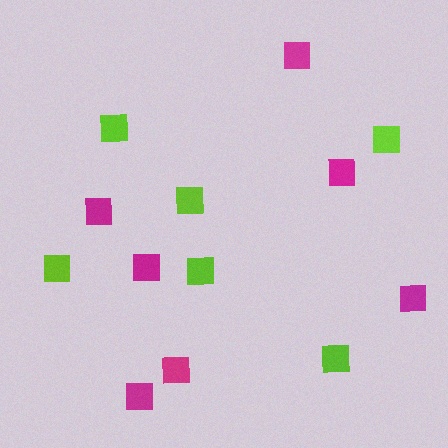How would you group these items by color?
There are 2 groups: one group of lime squares (6) and one group of magenta squares (7).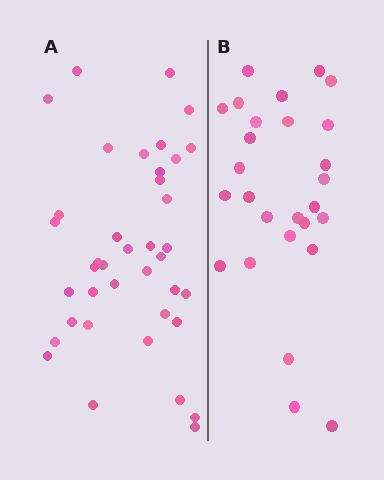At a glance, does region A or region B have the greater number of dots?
Region A (the left region) has more dots.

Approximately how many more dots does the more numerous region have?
Region A has roughly 12 or so more dots than region B.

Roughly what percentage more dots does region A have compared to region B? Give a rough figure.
About 45% more.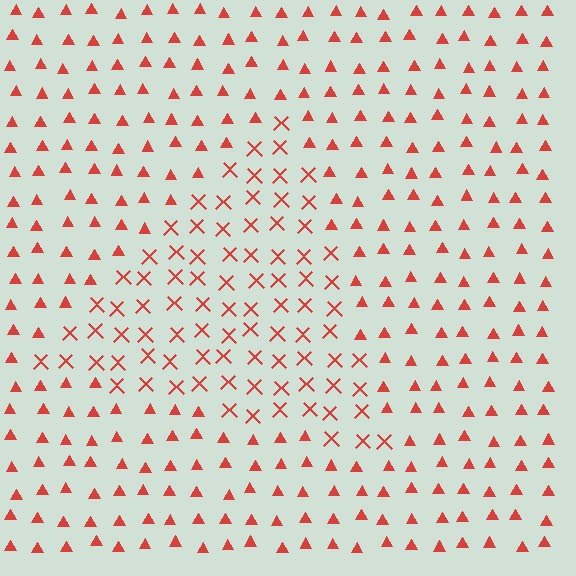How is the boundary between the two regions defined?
The boundary is defined by a change in element shape: X marks inside vs. triangles outside. All elements share the same color and spacing.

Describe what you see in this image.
The image is filled with small red elements arranged in a uniform grid. A triangle-shaped region contains X marks, while the surrounding area contains triangles. The boundary is defined purely by the change in element shape.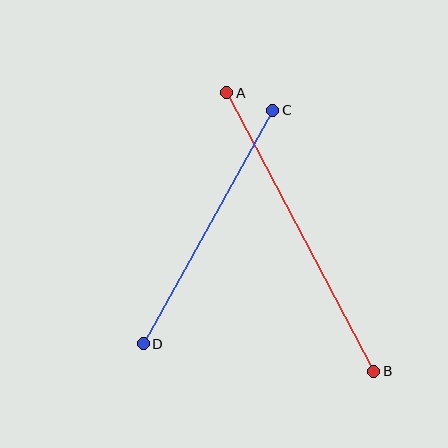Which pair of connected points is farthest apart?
Points A and B are farthest apart.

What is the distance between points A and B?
The distance is approximately 315 pixels.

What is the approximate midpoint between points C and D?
The midpoint is at approximately (208, 227) pixels.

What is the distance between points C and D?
The distance is approximately 267 pixels.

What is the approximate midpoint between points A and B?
The midpoint is at approximately (300, 232) pixels.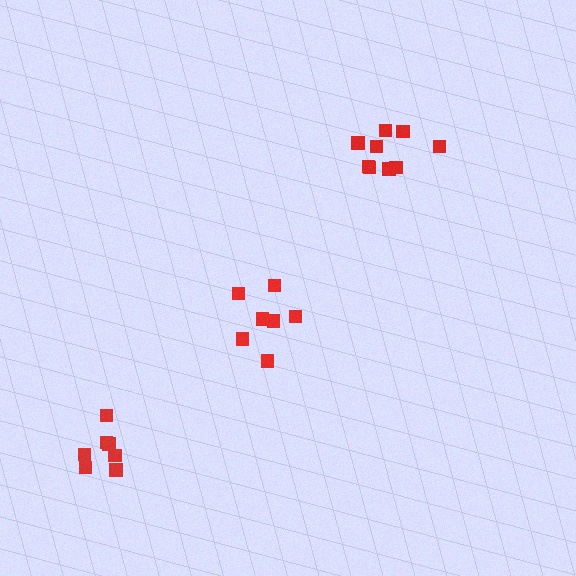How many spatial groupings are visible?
There are 3 spatial groupings.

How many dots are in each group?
Group 1: 7 dots, Group 2: 9 dots, Group 3: 7 dots (23 total).